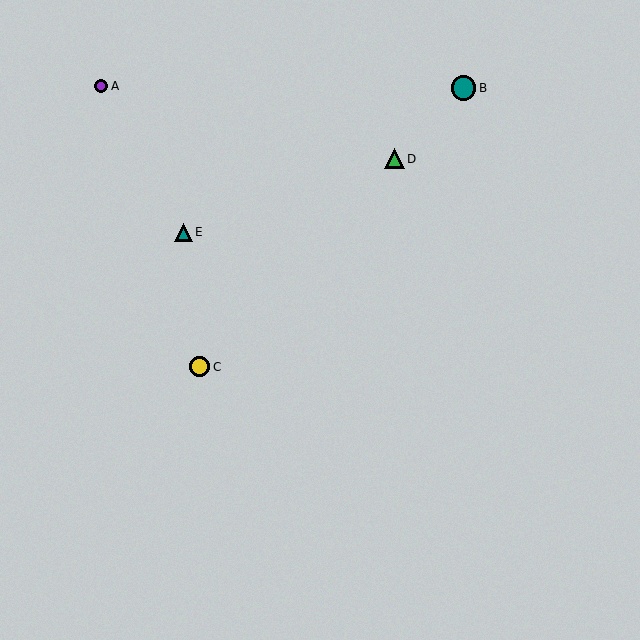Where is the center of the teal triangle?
The center of the teal triangle is at (183, 232).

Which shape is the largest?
The teal circle (labeled B) is the largest.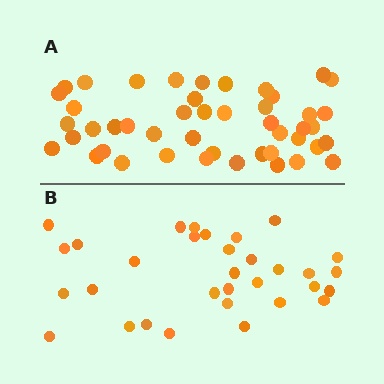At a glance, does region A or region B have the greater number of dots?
Region A (the top region) has more dots.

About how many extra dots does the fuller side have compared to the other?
Region A has approximately 15 more dots than region B.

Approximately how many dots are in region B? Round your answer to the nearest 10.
About 30 dots. (The exact count is 32, which rounds to 30.)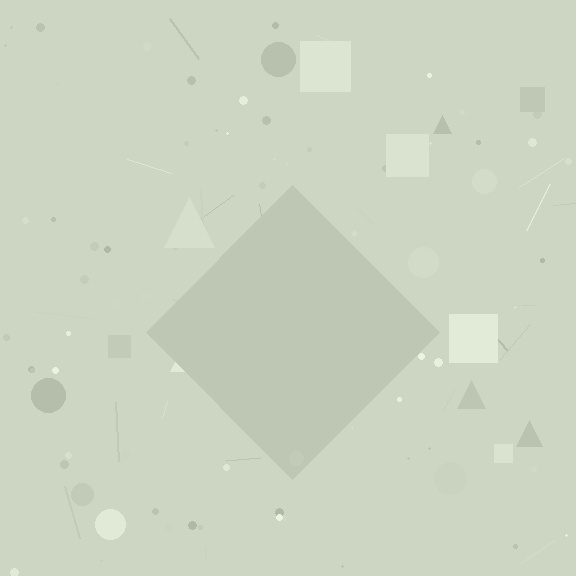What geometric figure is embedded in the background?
A diamond is embedded in the background.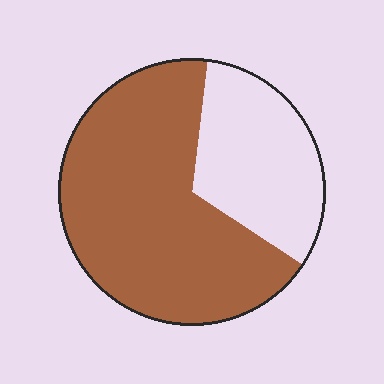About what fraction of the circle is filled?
About two thirds (2/3).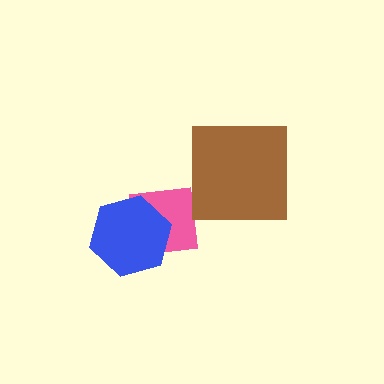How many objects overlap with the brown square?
0 objects overlap with the brown square.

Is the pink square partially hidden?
Yes, it is partially covered by another shape.